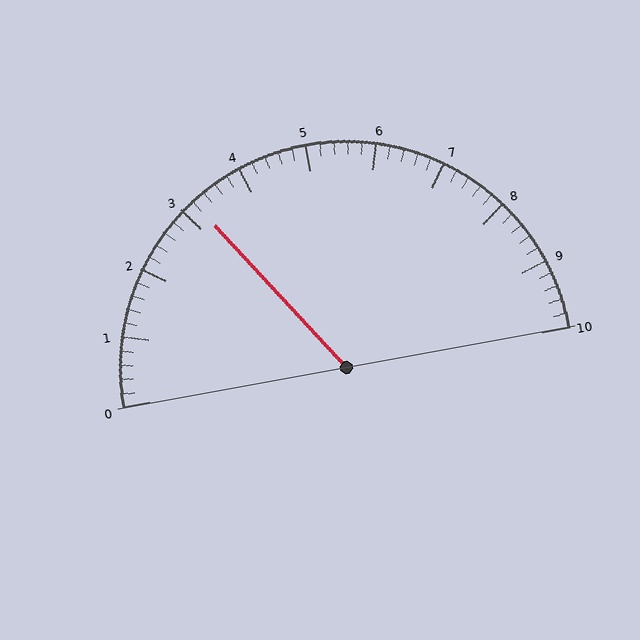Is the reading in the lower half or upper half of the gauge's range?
The reading is in the lower half of the range (0 to 10).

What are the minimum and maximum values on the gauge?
The gauge ranges from 0 to 10.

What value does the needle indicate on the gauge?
The needle indicates approximately 3.2.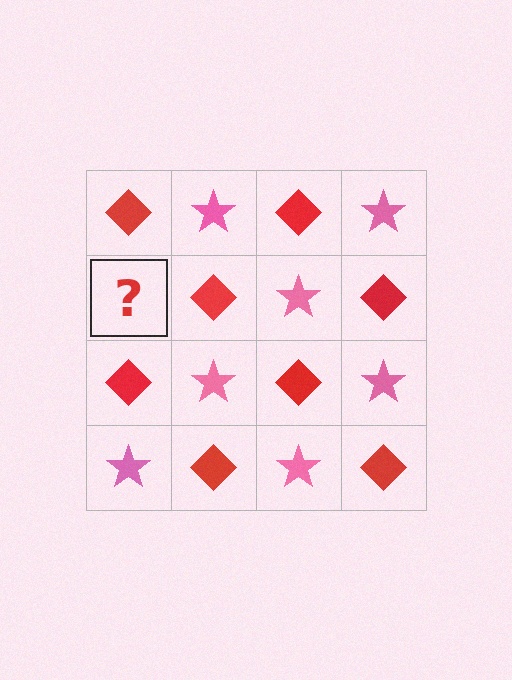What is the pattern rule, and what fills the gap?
The rule is that it alternates red diamond and pink star in a checkerboard pattern. The gap should be filled with a pink star.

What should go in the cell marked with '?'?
The missing cell should contain a pink star.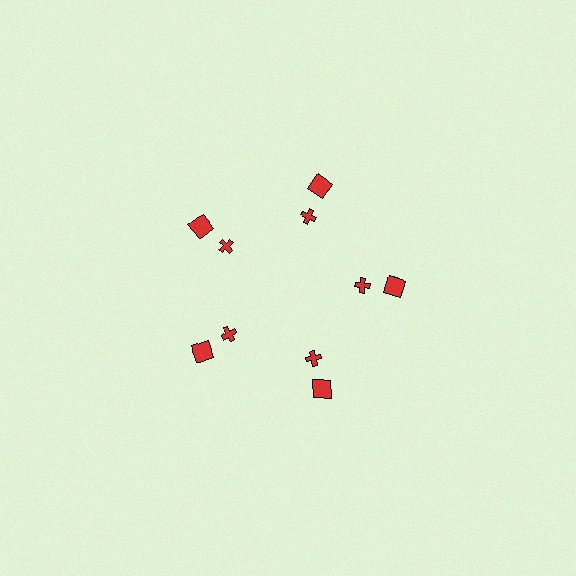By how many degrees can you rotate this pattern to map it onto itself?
The pattern maps onto itself every 72 degrees of rotation.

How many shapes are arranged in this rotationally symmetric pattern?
There are 10 shapes, arranged in 5 groups of 2.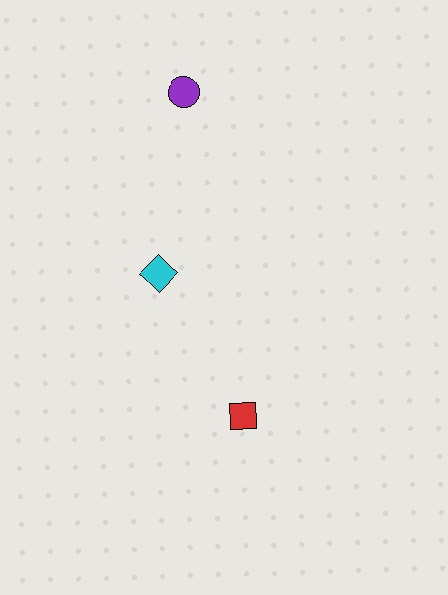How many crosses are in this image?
There are no crosses.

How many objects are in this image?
There are 3 objects.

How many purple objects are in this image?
There is 1 purple object.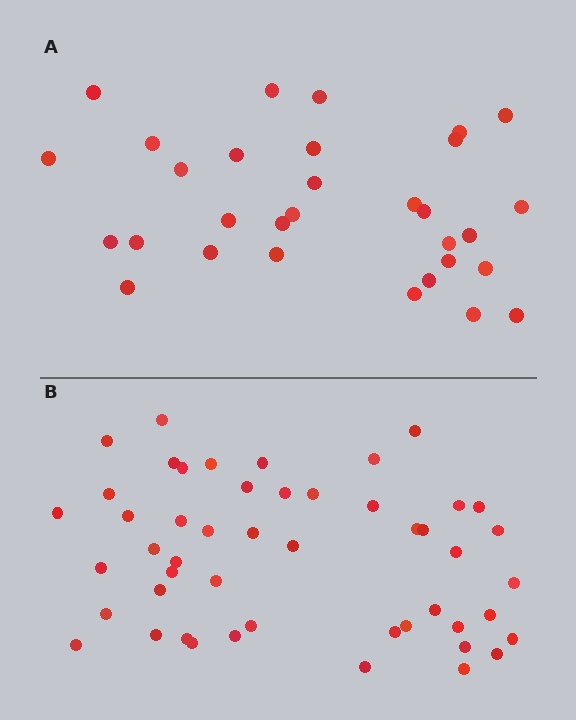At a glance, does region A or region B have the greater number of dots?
Region B (the bottom region) has more dots.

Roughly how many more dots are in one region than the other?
Region B has approximately 20 more dots than region A.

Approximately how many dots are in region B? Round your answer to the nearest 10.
About 50 dots. (The exact count is 49, which rounds to 50.)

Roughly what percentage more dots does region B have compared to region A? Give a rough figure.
About 60% more.